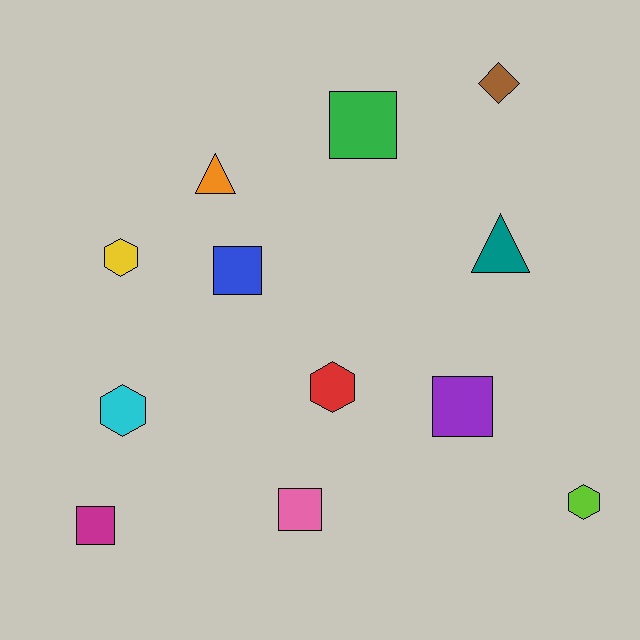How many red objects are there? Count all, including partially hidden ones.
There is 1 red object.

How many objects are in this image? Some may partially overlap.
There are 12 objects.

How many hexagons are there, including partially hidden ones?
There are 4 hexagons.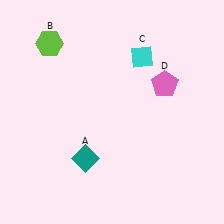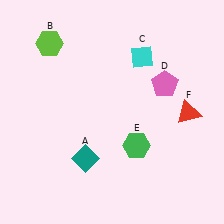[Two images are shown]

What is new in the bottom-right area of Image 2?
A red triangle (F) was added in the bottom-right area of Image 2.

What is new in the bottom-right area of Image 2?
A green hexagon (E) was added in the bottom-right area of Image 2.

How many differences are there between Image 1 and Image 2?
There are 2 differences between the two images.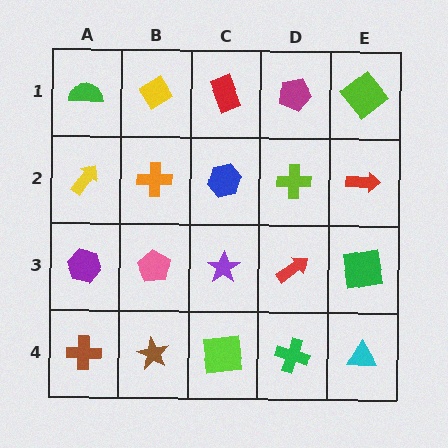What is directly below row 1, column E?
A red arrow.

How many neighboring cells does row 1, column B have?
3.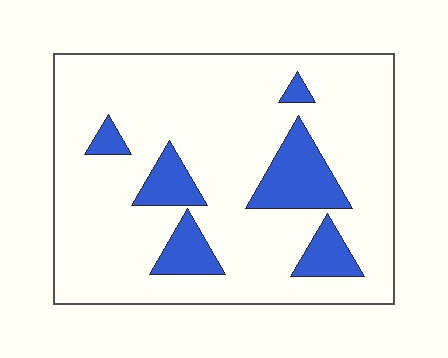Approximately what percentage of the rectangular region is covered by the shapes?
Approximately 15%.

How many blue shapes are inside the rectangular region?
6.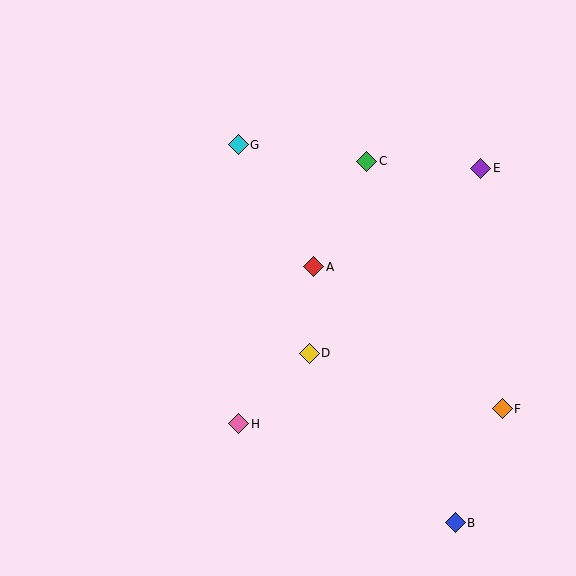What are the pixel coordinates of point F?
Point F is at (502, 409).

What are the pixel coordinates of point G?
Point G is at (238, 145).